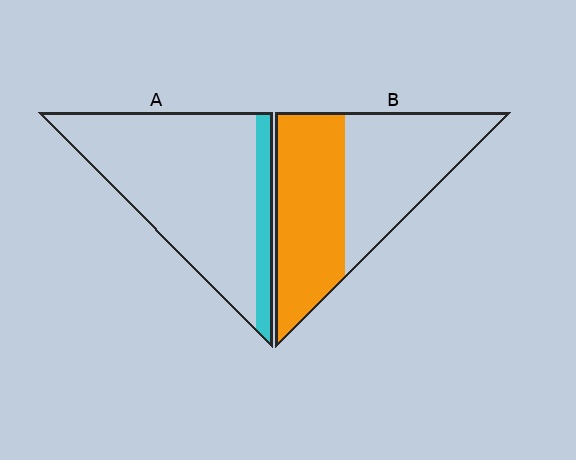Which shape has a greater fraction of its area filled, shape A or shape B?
Shape B.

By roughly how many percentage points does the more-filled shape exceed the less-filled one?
By roughly 35 percentage points (B over A).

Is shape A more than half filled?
No.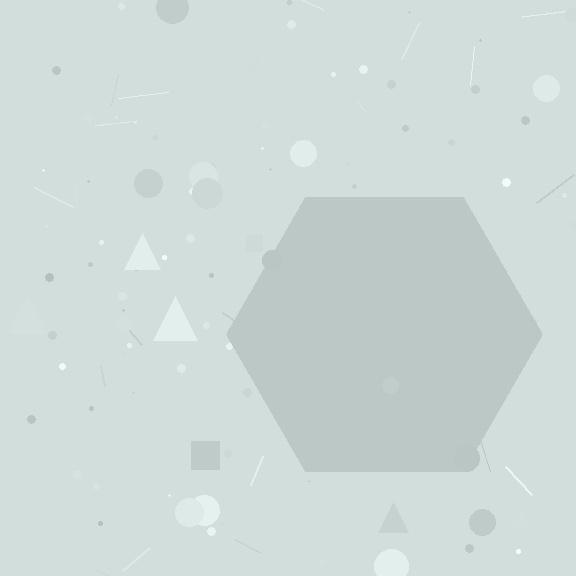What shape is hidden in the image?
A hexagon is hidden in the image.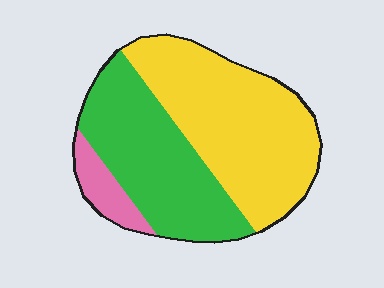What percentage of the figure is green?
Green takes up between a third and a half of the figure.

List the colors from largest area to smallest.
From largest to smallest: yellow, green, pink.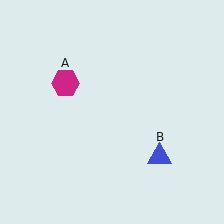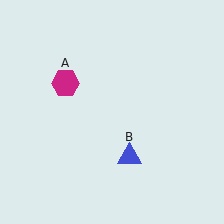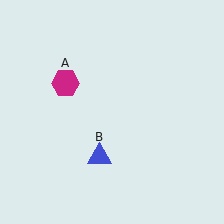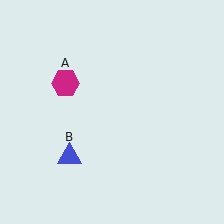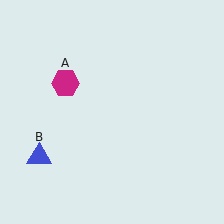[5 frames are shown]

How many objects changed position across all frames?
1 object changed position: blue triangle (object B).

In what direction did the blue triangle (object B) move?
The blue triangle (object B) moved left.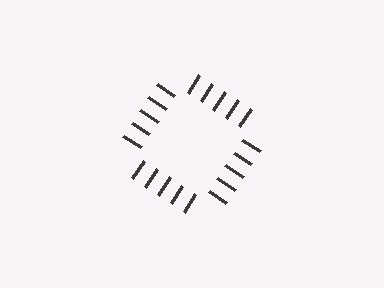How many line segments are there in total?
20 — 5 along each of the 4 edges.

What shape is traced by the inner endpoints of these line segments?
An illusory square — the line segments terminate on its edges but no continuous stroke is drawn.